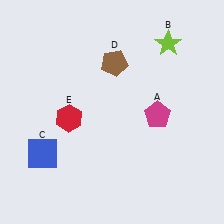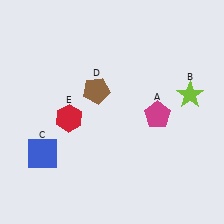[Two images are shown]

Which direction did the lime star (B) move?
The lime star (B) moved down.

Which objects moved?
The objects that moved are: the lime star (B), the brown pentagon (D).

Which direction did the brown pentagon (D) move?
The brown pentagon (D) moved down.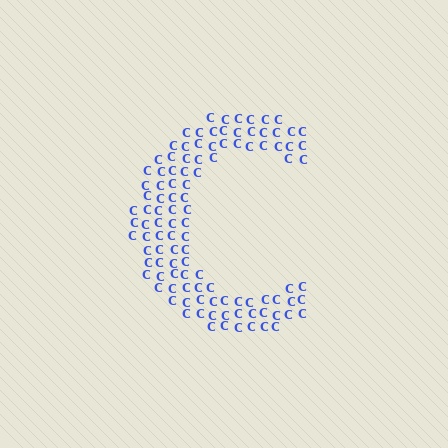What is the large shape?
The large shape is the letter C.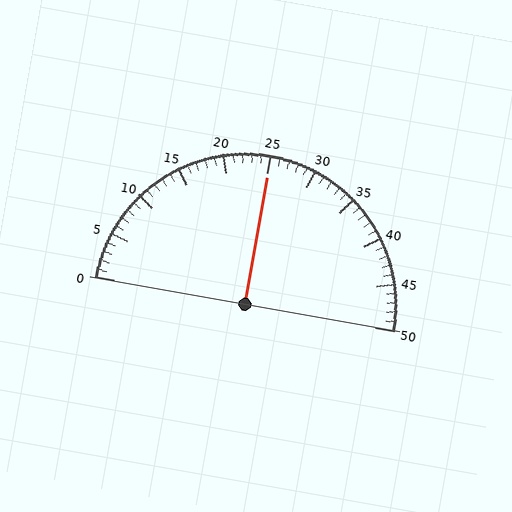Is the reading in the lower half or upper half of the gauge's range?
The reading is in the upper half of the range (0 to 50).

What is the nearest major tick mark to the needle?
The nearest major tick mark is 25.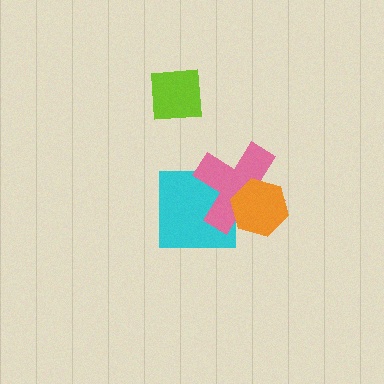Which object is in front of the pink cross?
The orange hexagon is in front of the pink cross.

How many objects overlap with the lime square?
0 objects overlap with the lime square.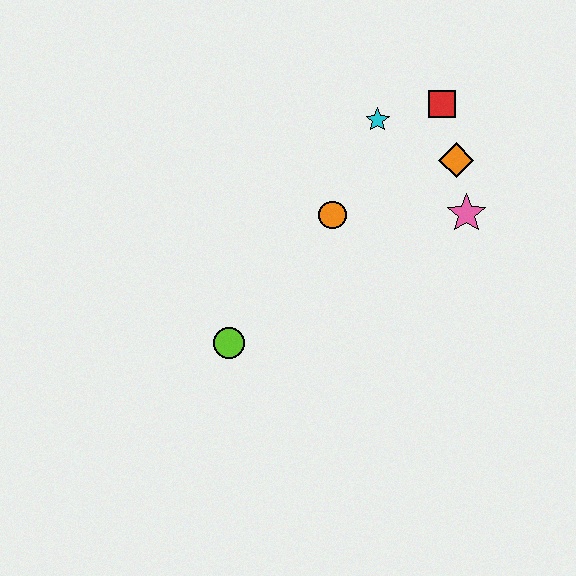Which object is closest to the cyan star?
The red square is closest to the cyan star.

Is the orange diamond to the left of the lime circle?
No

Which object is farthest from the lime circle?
The red square is farthest from the lime circle.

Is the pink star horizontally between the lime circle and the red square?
No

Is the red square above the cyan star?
Yes